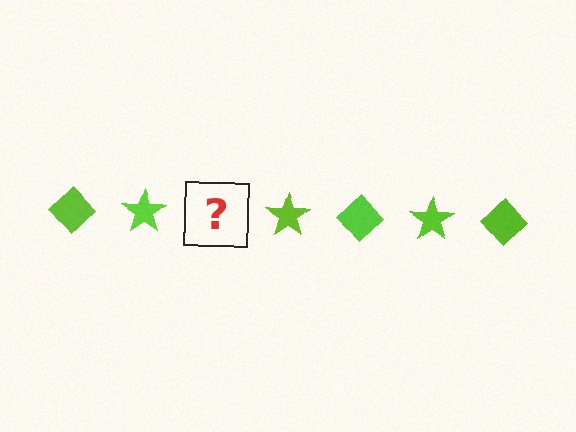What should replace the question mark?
The question mark should be replaced with a lime diamond.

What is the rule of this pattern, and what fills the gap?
The rule is that the pattern cycles through diamond, star shapes in lime. The gap should be filled with a lime diamond.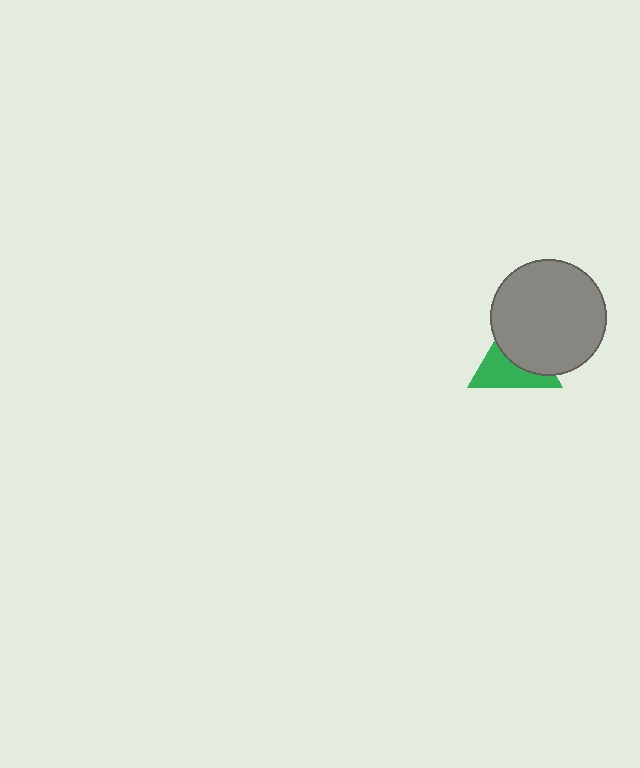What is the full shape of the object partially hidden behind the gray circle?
The partially hidden object is a green triangle.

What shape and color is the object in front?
The object in front is a gray circle.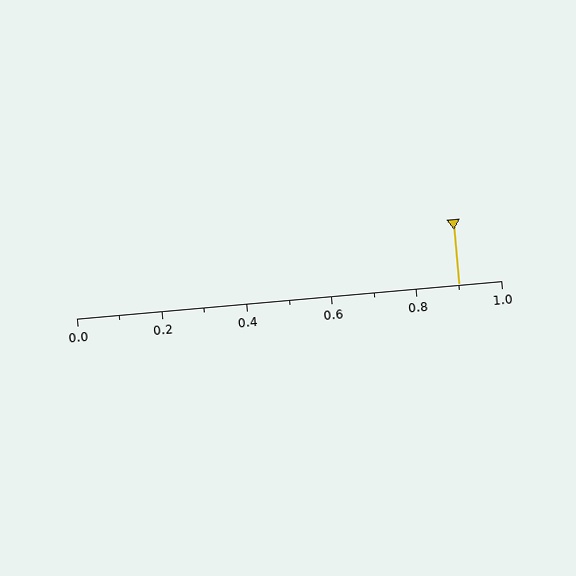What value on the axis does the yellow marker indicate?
The marker indicates approximately 0.9.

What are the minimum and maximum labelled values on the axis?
The axis runs from 0.0 to 1.0.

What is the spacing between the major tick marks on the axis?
The major ticks are spaced 0.2 apart.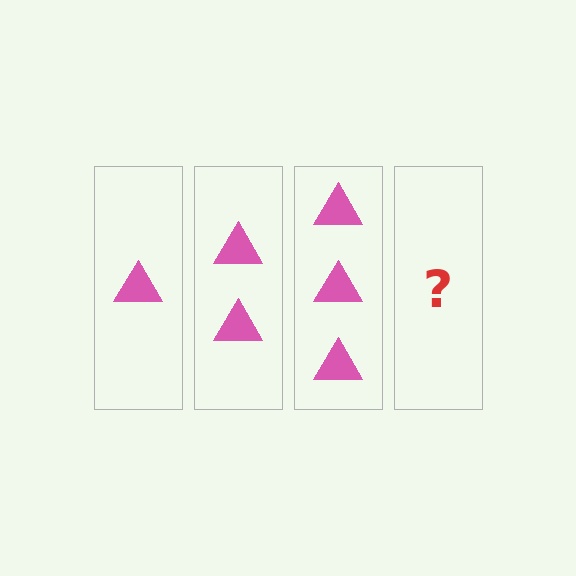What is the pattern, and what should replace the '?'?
The pattern is that each step adds one more triangle. The '?' should be 4 triangles.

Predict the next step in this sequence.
The next step is 4 triangles.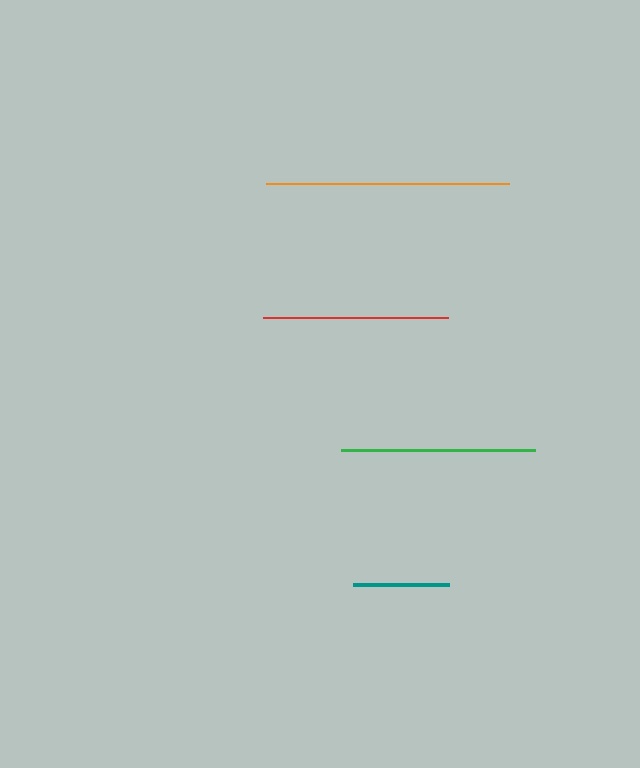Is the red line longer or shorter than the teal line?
The red line is longer than the teal line.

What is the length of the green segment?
The green segment is approximately 195 pixels long.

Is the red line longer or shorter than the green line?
The green line is longer than the red line.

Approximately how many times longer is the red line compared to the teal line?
The red line is approximately 1.9 times the length of the teal line.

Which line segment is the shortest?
The teal line is the shortest at approximately 96 pixels.